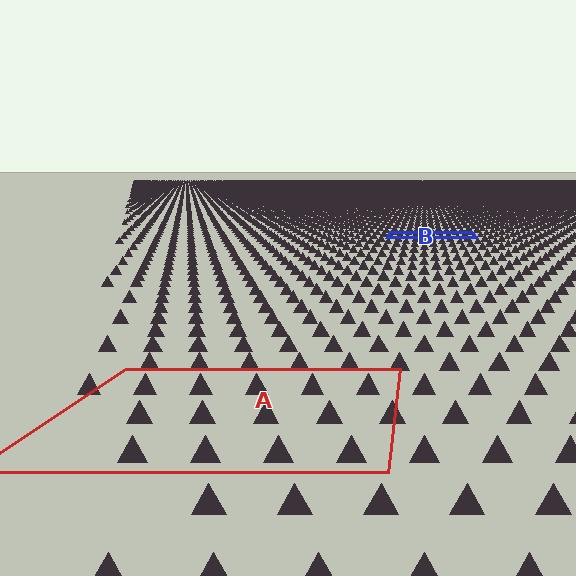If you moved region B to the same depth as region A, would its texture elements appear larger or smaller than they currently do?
They would appear larger. At a closer depth, the same texture elements are projected at a bigger on-screen size.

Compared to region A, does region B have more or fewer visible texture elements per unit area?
Region B has more texture elements per unit area — they are packed more densely because it is farther away.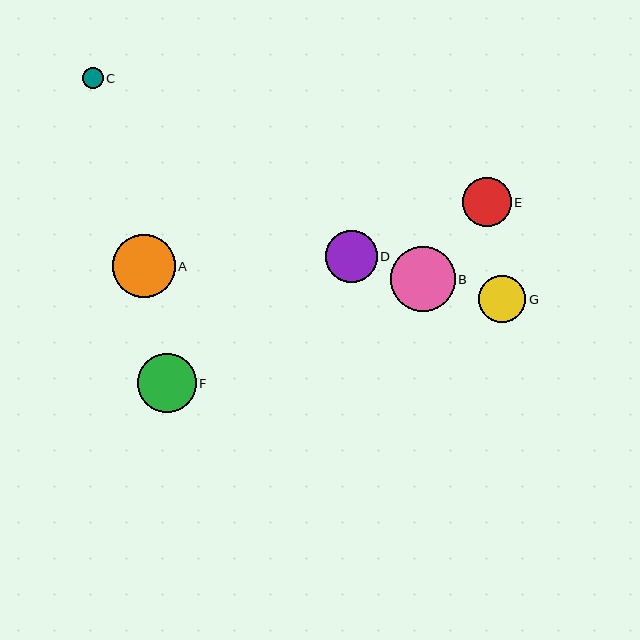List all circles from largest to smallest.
From largest to smallest: B, A, F, D, E, G, C.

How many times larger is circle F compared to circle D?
Circle F is approximately 1.1 times the size of circle D.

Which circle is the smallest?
Circle C is the smallest with a size of approximately 21 pixels.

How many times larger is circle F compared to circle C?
Circle F is approximately 2.7 times the size of circle C.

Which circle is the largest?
Circle B is the largest with a size of approximately 64 pixels.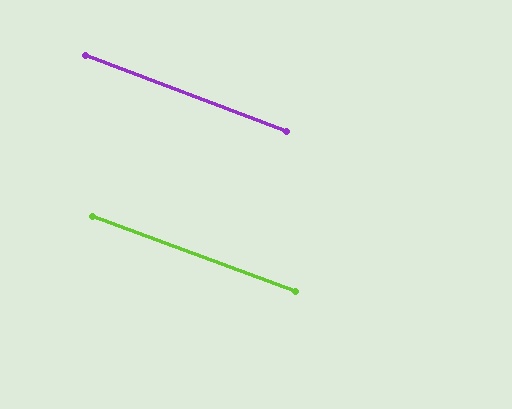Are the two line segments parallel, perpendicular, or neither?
Parallel — their directions differ by only 0.6°.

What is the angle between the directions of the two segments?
Approximately 1 degree.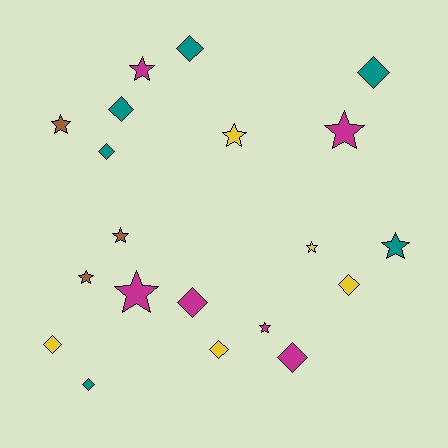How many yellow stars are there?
There are 2 yellow stars.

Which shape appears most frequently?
Star, with 10 objects.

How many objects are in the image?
There are 20 objects.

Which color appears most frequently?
Teal, with 6 objects.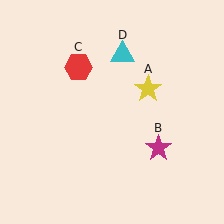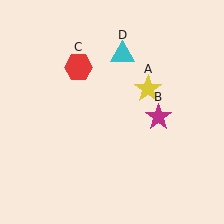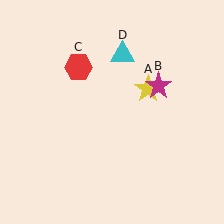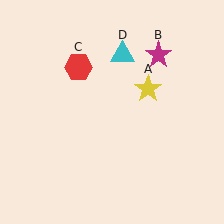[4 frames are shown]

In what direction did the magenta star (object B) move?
The magenta star (object B) moved up.